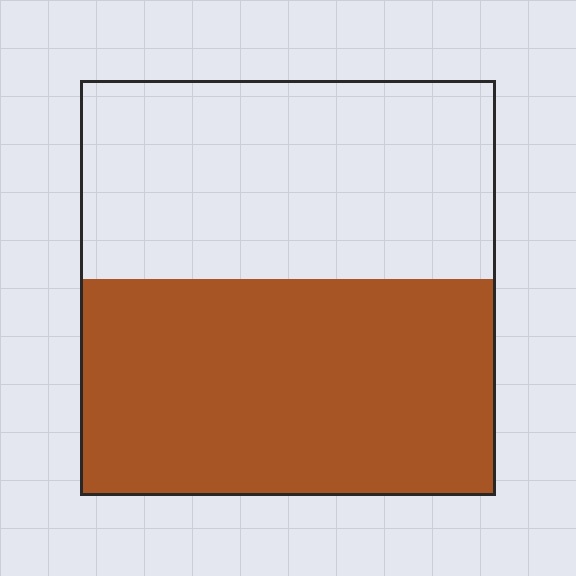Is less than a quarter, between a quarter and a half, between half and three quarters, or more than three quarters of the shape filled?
Between half and three quarters.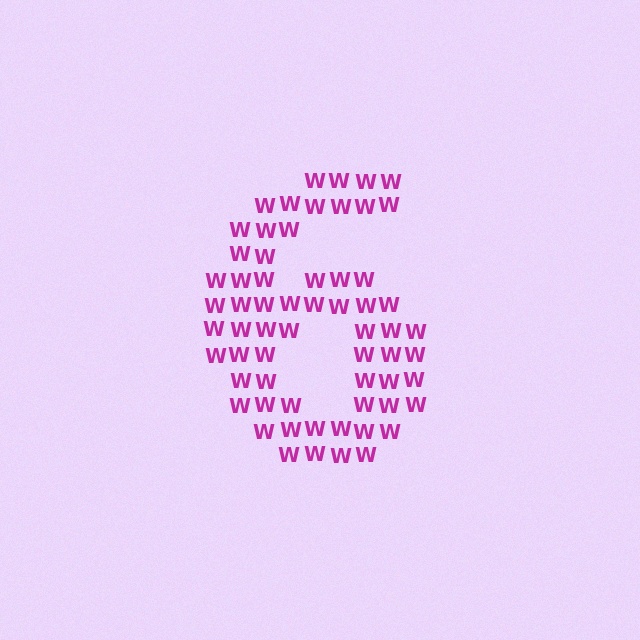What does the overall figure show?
The overall figure shows the digit 6.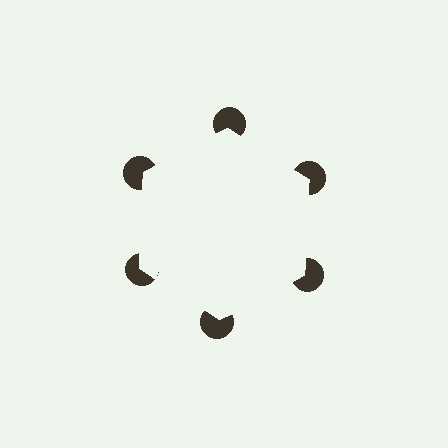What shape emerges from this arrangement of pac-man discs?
An illusory hexagon — its edges are inferred from the aligned wedge cuts in the pac-man discs, not physically drawn.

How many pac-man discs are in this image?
There are 6 — one at each vertex of the illusory hexagon.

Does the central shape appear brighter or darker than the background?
It typically appears slightly brighter than the background, even though no actual brightness change is drawn.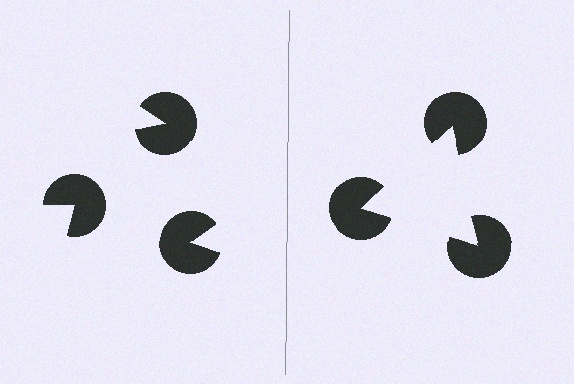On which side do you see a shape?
An illusory triangle appears on the right side. On the left side the wedge cuts are rotated, so no coherent shape forms.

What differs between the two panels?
The pac-man discs are positioned identically on both sides; only the wedge orientations differ. On the right they align to a triangle; on the left they are misaligned.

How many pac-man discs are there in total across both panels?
6 — 3 on each side.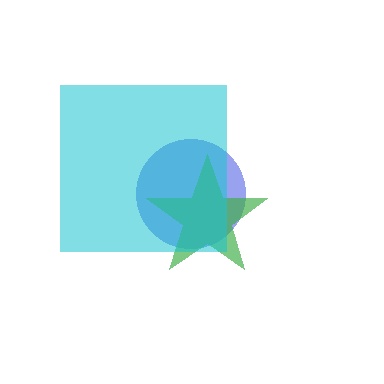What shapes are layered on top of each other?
The layered shapes are: a blue circle, a green star, a cyan square.